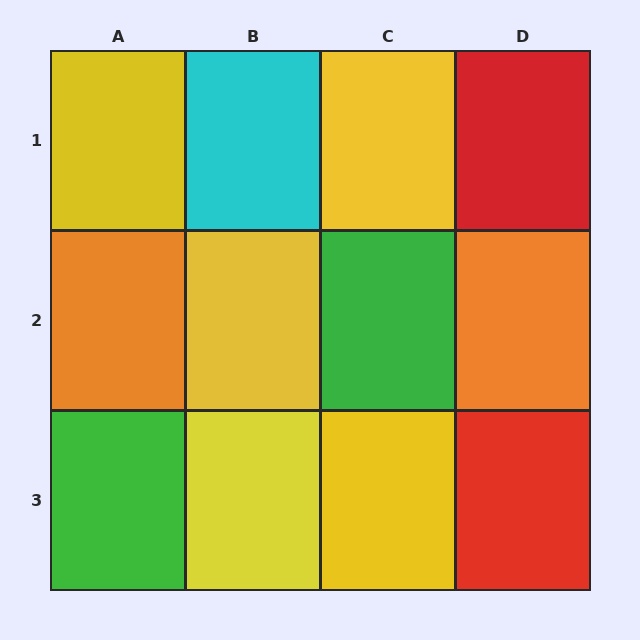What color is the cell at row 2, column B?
Yellow.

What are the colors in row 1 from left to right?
Yellow, cyan, yellow, red.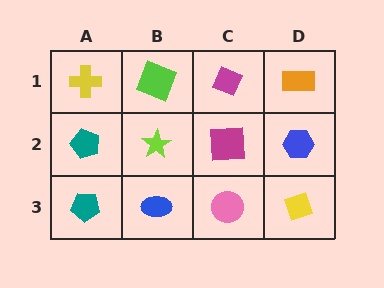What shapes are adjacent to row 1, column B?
A lime star (row 2, column B), a yellow cross (row 1, column A), a magenta diamond (row 1, column C).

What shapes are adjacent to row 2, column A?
A yellow cross (row 1, column A), a teal pentagon (row 3, column A), a lime star (row 2, column B).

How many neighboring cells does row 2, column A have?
3.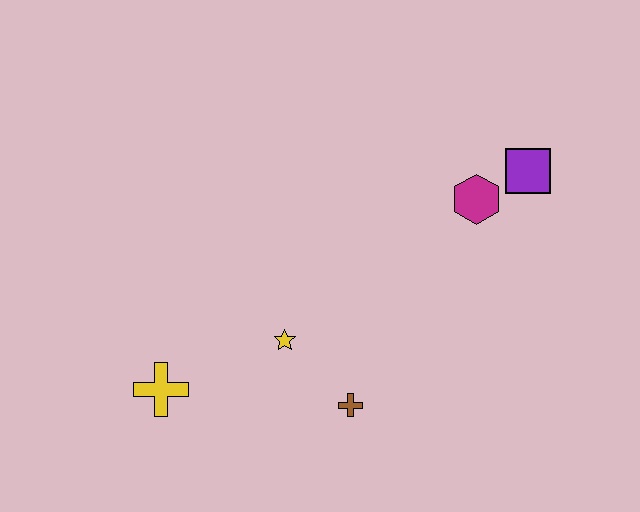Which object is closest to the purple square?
The magenta hexagon is closest to the purple square.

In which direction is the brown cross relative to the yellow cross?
The brown cross is to the right of the yellow cross.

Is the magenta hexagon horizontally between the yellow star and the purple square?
Yes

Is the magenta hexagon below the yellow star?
No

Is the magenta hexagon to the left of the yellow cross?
No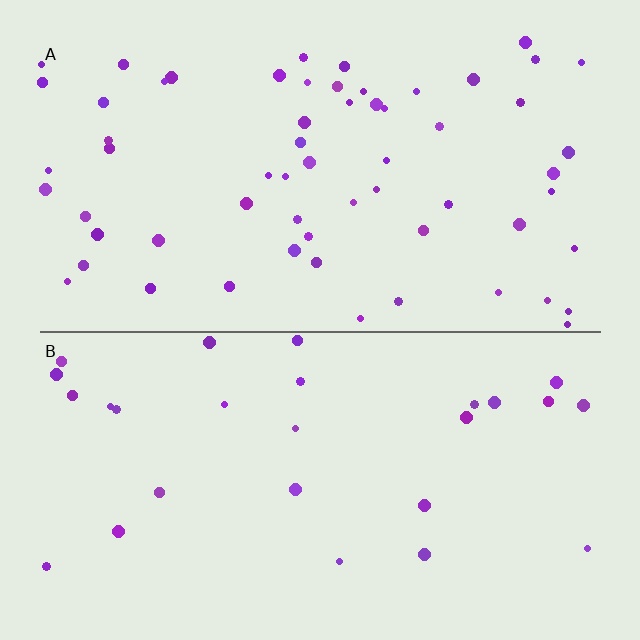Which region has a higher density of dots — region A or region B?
A (the top).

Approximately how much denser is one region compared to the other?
Approximately 2.3× — region A over region B.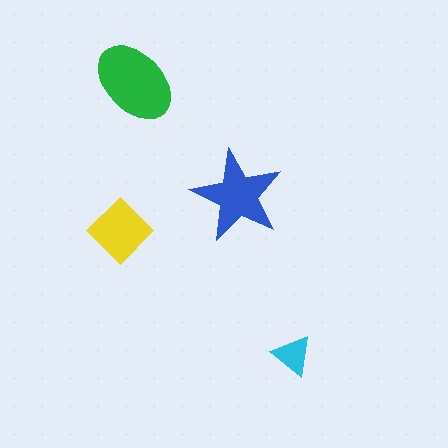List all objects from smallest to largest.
The cyan triangle, the yellow diamond, the blue star, the green ellipse.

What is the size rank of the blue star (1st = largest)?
2nd.